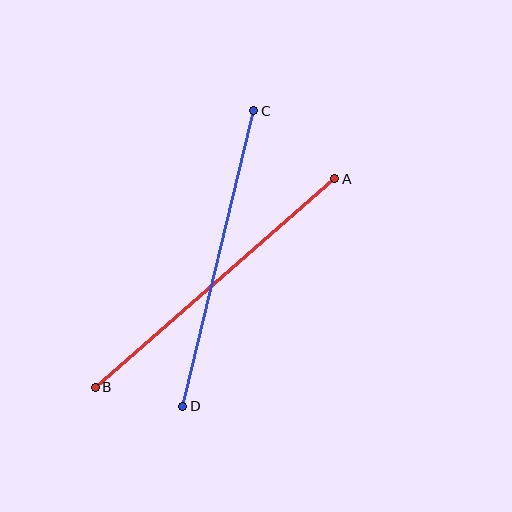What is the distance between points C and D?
The distance is approximately 304 pixels.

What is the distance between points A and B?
The distance is approximately 317 pixels.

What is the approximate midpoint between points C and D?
The midpoint is at approximately (218, 259) pixels.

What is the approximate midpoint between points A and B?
The midpoint is at approximately (215, 283) pixels.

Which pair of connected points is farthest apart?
Points A and B are farthest apart.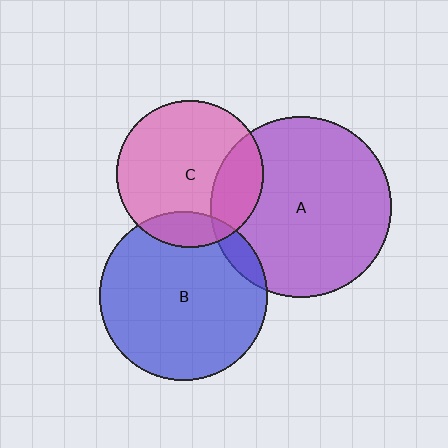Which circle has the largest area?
Circle A (purple).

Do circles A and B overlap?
Yes.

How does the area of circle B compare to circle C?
Approximately 1.3 times.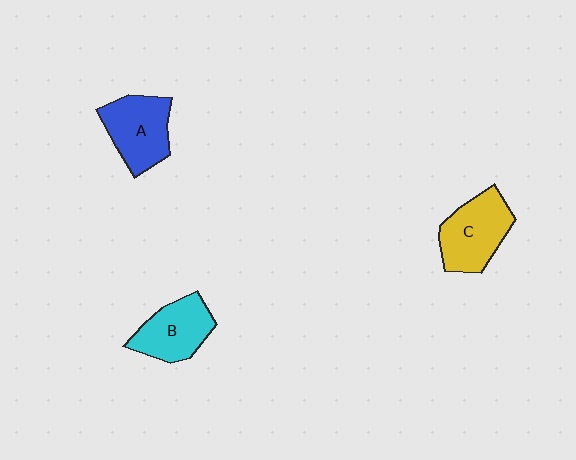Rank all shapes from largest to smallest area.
From largest to smallest: C (yellow), A (blue), B (cyan).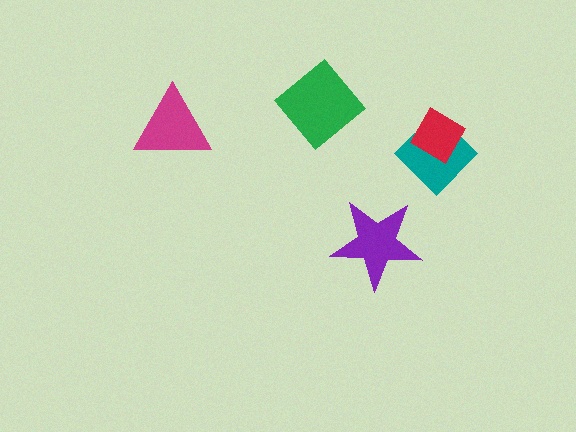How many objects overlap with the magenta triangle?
0 objects overlap with the magenta triangle.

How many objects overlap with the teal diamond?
1 object overlaps with the teal diamond.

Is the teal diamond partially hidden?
Yes, it is partially covered by another shape.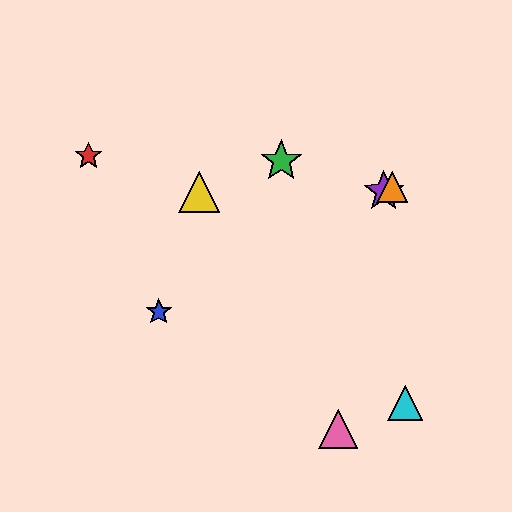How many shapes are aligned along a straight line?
3 shapes (the blue star, the purple star, the orange triangle) are aligned along a straight line.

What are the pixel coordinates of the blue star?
The blue star is at (159, 312).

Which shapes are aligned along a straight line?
The blue star, the purple star, the orange triangle are aligned along a straight line.